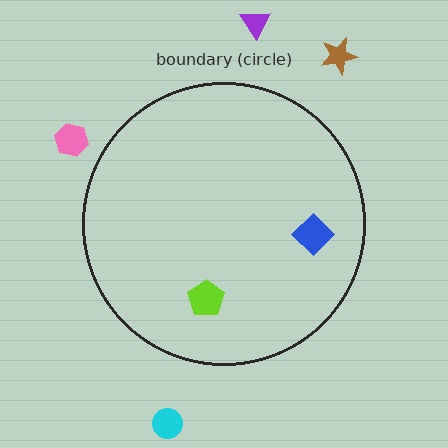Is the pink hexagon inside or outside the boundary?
Outside.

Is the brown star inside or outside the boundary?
Outside.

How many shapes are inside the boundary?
2 inside, 4 outside.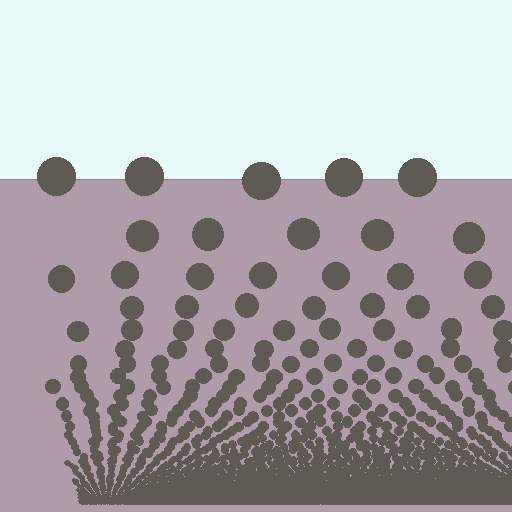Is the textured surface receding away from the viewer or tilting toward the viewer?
The surface appears to tilt toward the viewer. Texture elements get larger and sparser toward the top.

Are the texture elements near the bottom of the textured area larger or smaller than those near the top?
Smaller. The gradient is inverted — elements near the bottom are smaller and denser.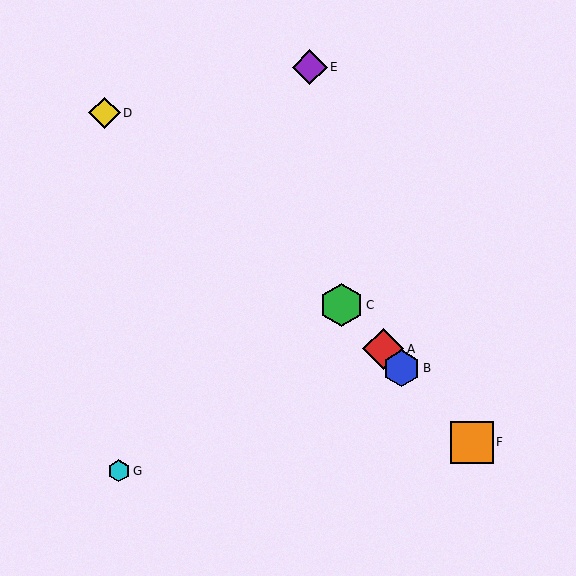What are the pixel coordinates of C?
Object C is at (342, 305).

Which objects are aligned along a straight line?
Objects A, B, C, F are aligned along a straight line.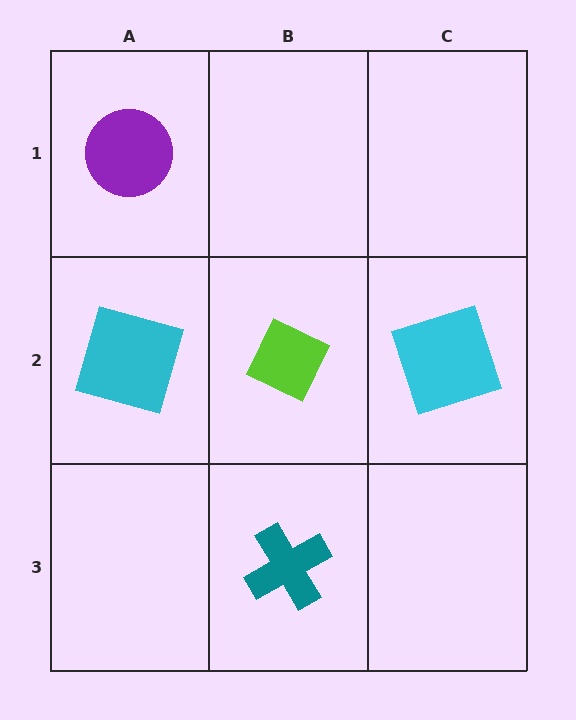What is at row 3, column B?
A teal cross.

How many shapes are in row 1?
1 shape.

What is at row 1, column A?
A purple circle.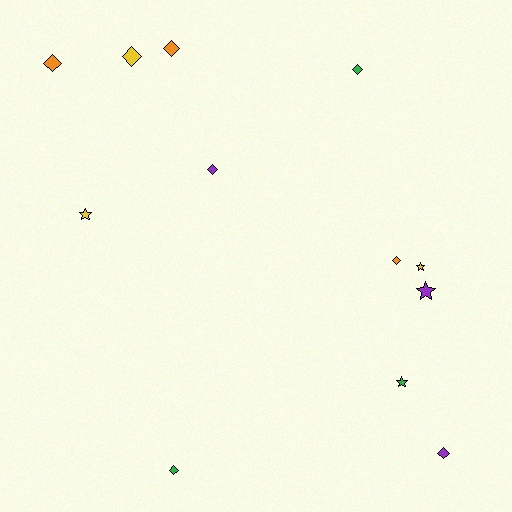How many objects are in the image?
There are 12 objects.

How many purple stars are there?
There is 1 purple star.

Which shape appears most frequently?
Diamond, with 8 objects.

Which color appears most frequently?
Yellow, with 3 objects.